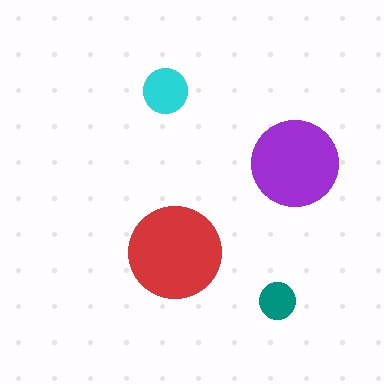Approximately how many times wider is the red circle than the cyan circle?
About 2 times wider.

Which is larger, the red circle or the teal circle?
The red one.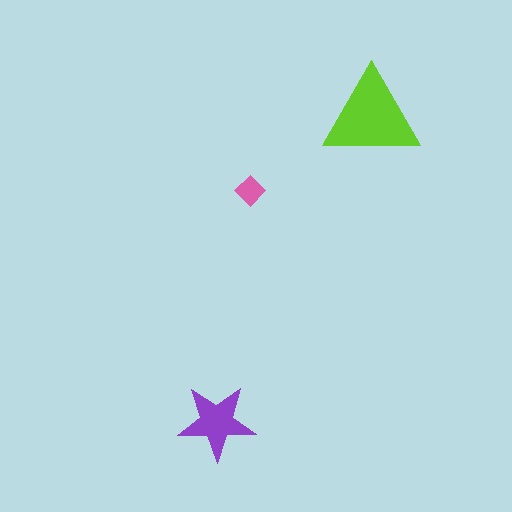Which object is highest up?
The lime triangle is topmost.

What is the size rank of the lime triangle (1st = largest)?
1st.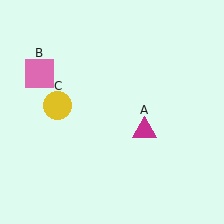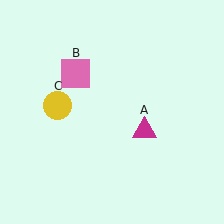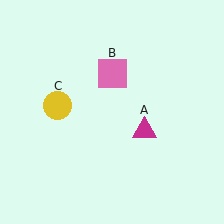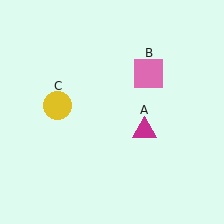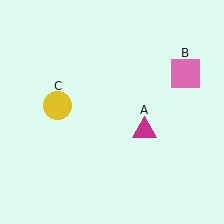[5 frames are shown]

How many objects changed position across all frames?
1 object changed position: pink square (object B).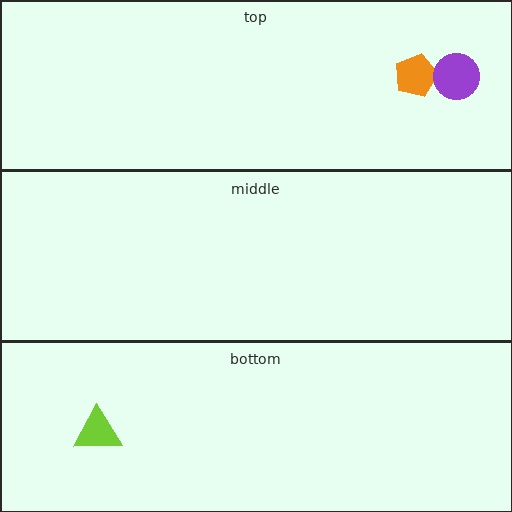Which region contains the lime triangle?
The bottom region.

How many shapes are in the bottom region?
1.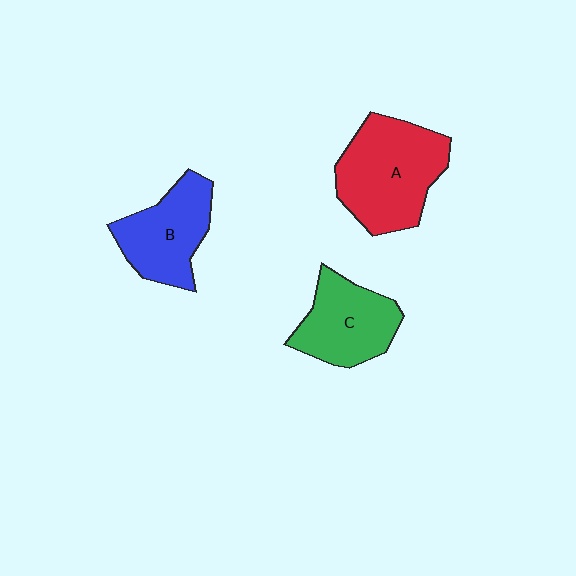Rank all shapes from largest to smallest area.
From largest to smallest: A (red), B (blue), C (green).